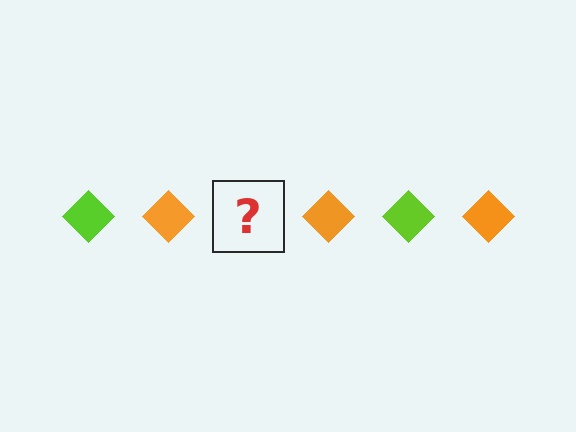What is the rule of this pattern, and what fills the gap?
The rule is that the pattern cycles through lime, orange diamonds. The gap should be filled with a lime diamond.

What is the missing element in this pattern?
The missing element is a lime diamond.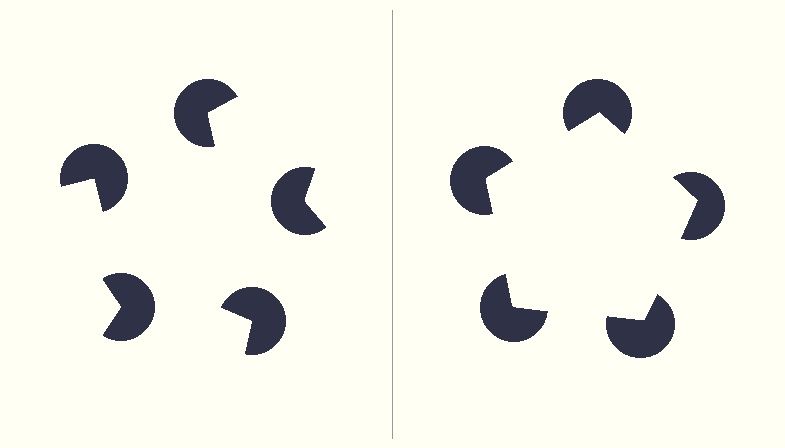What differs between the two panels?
The pac-man discs are positioned identically on both sides; only the wedge orientations differ. On the right they align to a pentagon; on the left they are misaligned.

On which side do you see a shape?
An illusory pentagon appears on the right side. On the left side the wedge cuts are rotated, so no coherent shape forms.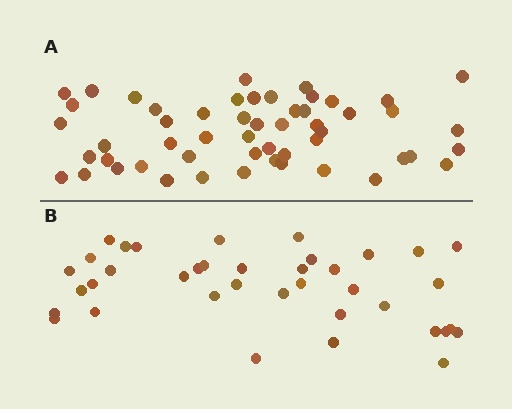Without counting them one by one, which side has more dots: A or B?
Region A (the top region) has more dots.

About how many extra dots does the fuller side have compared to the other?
Region A has approximately 15 more dots than region B.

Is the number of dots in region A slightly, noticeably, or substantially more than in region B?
Region A has noticeably more, but not dramatically so. The ratio is roughly 1.4 to 1.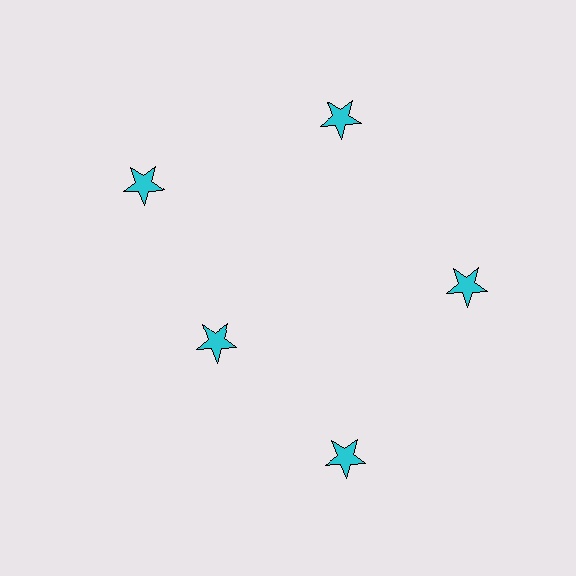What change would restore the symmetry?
The symmetry would be restored by moving it outward, back onto the ring so that all 5 stars sit at equal angles and equal distance from the center.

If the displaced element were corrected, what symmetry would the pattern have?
It would have 5-fold rotational symmetry — the pattern would map onto itself every 72 degrees.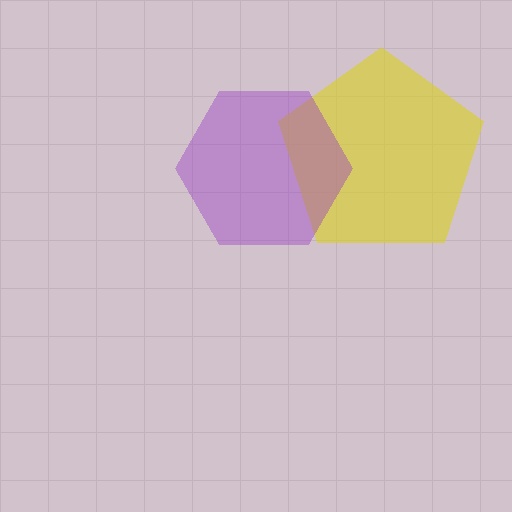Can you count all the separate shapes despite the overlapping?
Yes, there are 2 separate shapes.